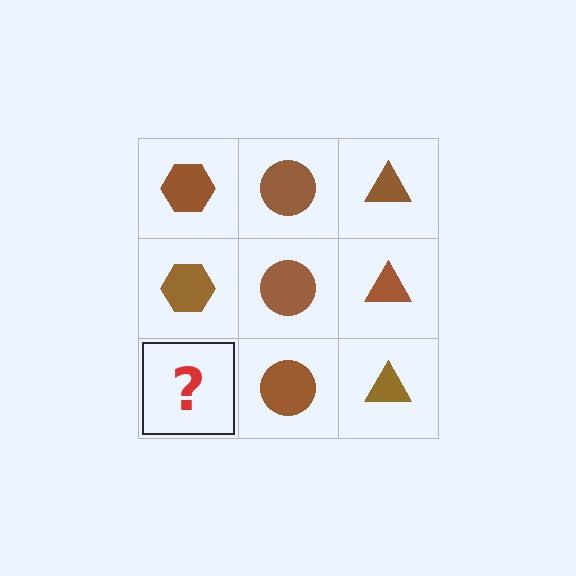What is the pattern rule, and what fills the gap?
The rule is that each column has a consistent shape. The gap should be filled with a brown hexagon.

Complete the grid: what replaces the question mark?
The question mark should be replaced with a brown hexagon.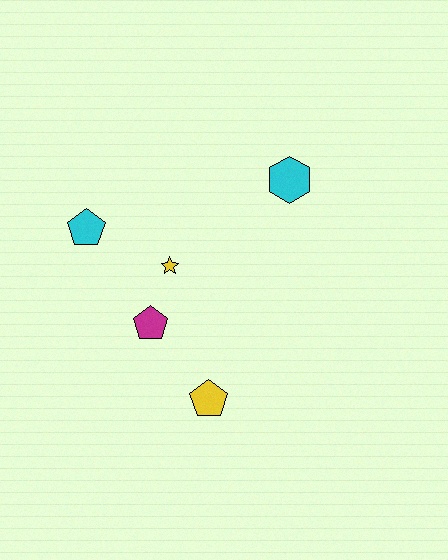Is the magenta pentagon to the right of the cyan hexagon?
No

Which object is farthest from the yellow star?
The cyan hexagon is farthest from the yellow star.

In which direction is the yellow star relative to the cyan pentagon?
The yellow star is to the right of the cyan pentagon.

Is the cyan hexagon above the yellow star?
Yes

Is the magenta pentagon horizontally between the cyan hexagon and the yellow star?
No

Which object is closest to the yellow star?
The magenta pentagon is closest to the yellow star.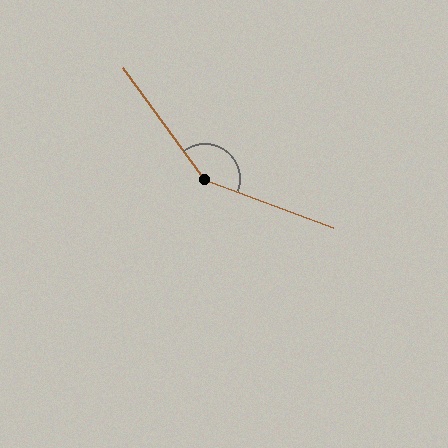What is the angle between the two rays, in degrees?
Approximately 147 degrees.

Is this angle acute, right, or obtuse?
It is obtuse.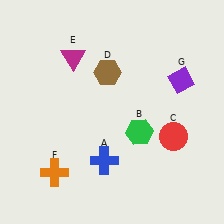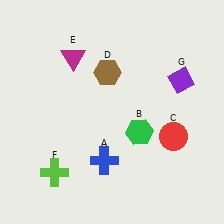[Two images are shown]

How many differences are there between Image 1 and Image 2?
There is 1 difference between the two images.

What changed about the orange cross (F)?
In Image 1, F is orange. In Image 2, it changed to lime.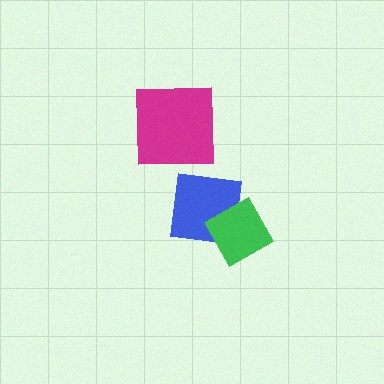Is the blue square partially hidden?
Yes, it is partially covered by another shape.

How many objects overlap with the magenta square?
0 objects overlap with the magenta square.